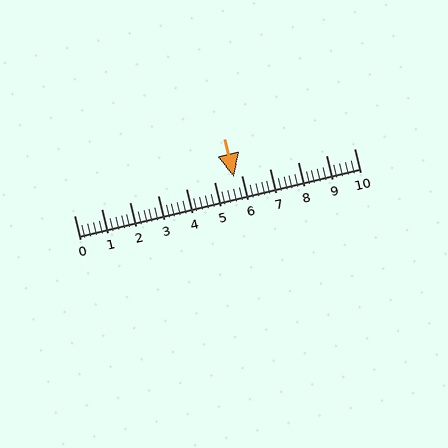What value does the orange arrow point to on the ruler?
The orange arrow points to approximately 5.7.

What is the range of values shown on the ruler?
The ruler shows values from 0 to 10.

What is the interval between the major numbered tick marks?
The major tick marks are spaced 1 units apart.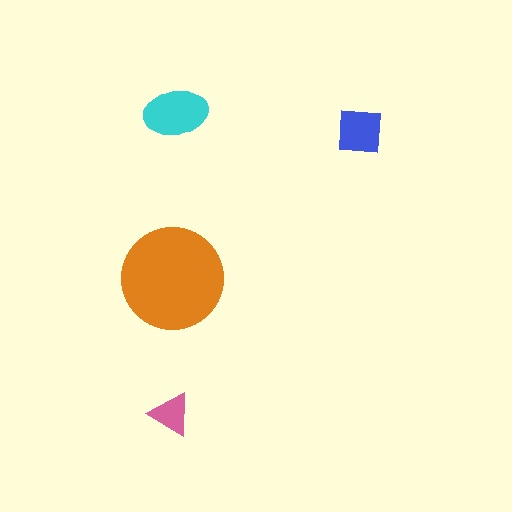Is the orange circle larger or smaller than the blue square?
Larger.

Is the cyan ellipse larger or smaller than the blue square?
Larger.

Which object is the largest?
The orange circle.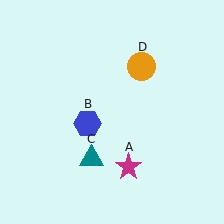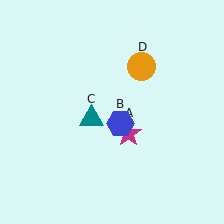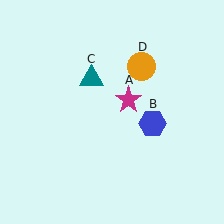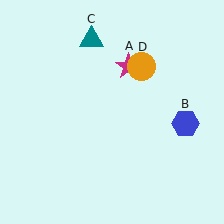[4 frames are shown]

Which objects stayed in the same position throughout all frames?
Orange circle (object D) remained stationary.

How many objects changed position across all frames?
3 objects changed position: magenta star (object A), blue hexagon (object B), teal triangle (object C).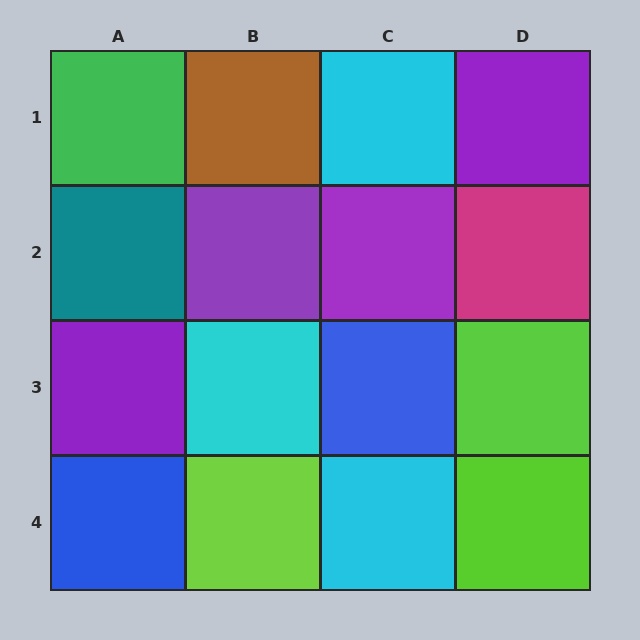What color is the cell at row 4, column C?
Cyan.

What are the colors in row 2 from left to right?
Teal, purple, purple, magenta.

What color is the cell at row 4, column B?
Lime.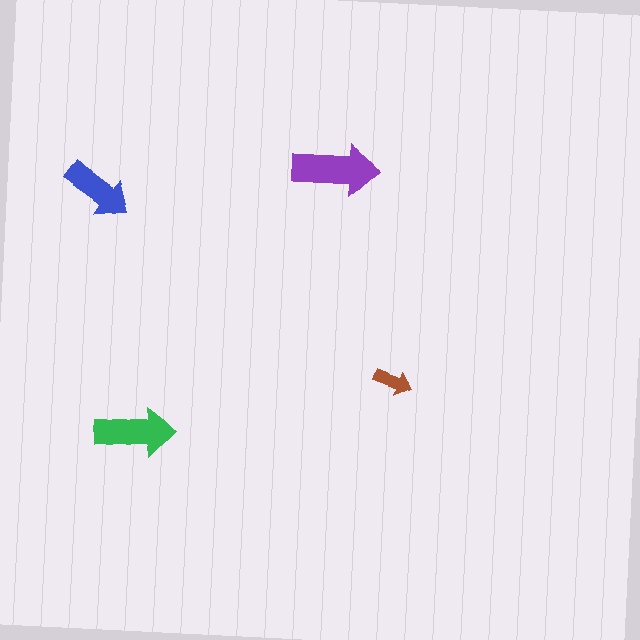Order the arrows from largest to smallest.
the purple one, the green one, the blue one, the brown one.